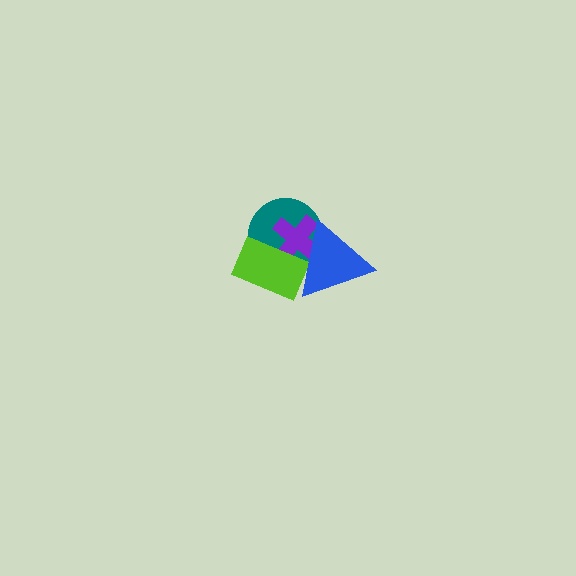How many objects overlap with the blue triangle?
3 objects overlap with the blue triangle.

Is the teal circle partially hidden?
Yes, it is partially covered by another shape.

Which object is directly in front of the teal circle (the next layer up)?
The purple cross is directly in front of the teal circle.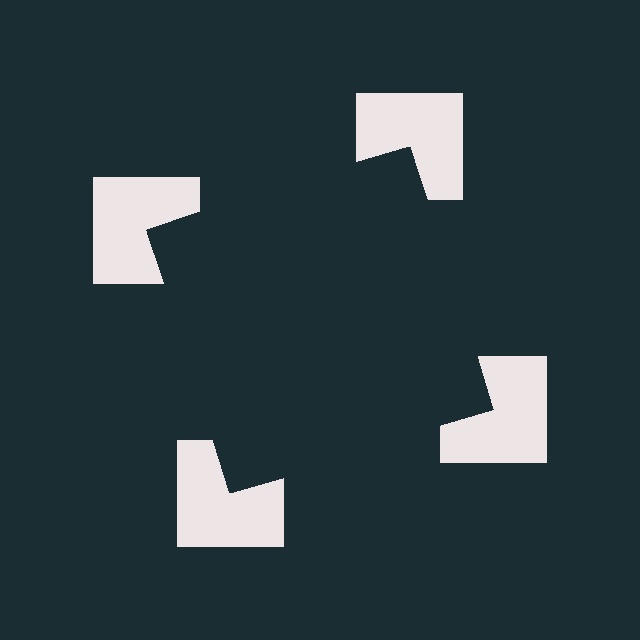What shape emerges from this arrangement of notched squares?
An illusory square — its edges are inferred from the aligned wedge cuts in the notched squares, not physically drawn.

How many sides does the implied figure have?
4 sides.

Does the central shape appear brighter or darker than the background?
It typically appears slightly darker than the background, even though no actual brightness change is drawn.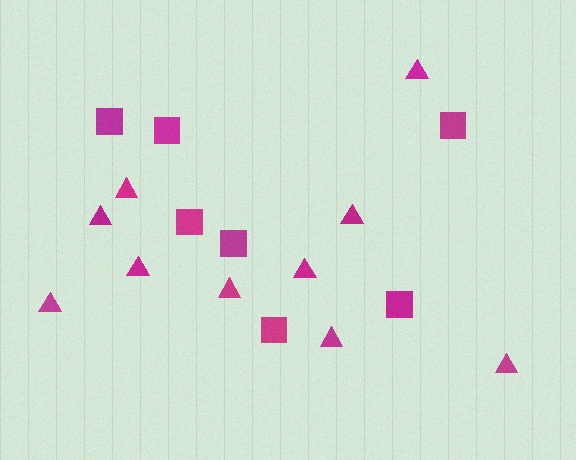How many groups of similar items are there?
There are 2 groups: one group of triangles (10) and one group of squares (7).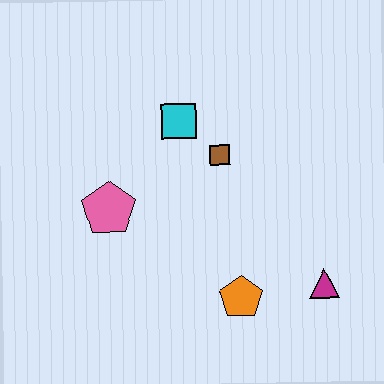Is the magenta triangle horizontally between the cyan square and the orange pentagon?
No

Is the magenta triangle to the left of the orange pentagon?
No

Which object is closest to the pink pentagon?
The cyan square is closest to the pink pentagon.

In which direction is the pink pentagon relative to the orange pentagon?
The pink pentagon is to the left of the orange pentagon.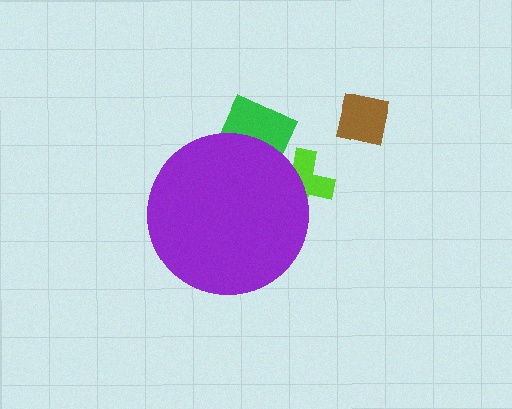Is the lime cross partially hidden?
Yes, the lime cross is partially hidden behind the purple circle.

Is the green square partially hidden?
Yes, the green square is partially hidden behind the purple circle.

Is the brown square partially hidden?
No, the brown square is fully visible.